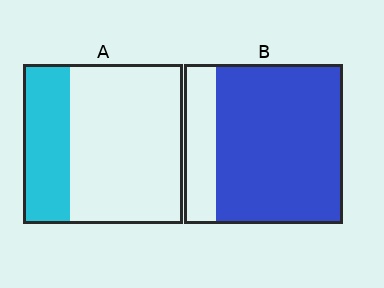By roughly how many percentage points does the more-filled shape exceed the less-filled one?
By roughly 50 percentage points (B over A).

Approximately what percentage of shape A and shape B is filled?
A is approximately 30% and B is approximately 80%.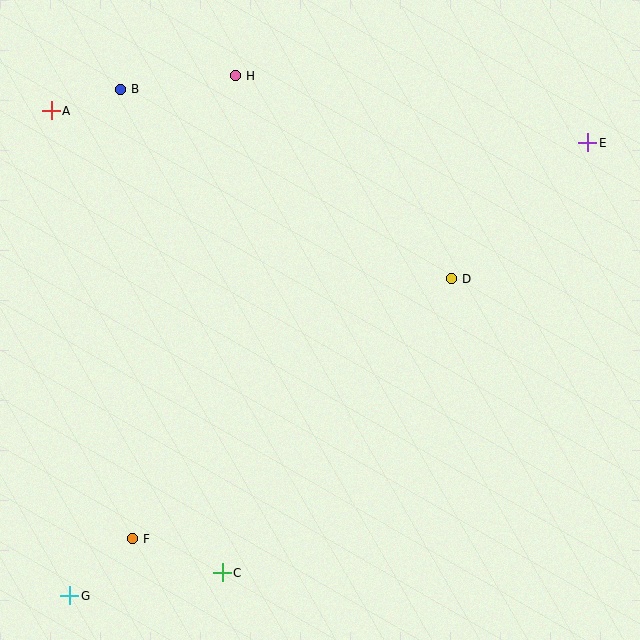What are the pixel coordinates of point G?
Point G is at (70, 596).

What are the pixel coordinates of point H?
Point H is at (235, 76).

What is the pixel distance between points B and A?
The distance between B and A is 73 pixels.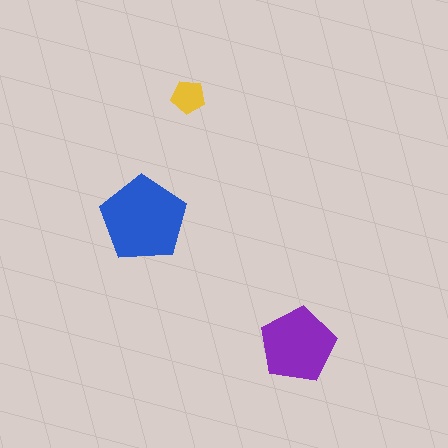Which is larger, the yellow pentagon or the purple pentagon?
The purple one.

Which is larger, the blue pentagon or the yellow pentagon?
The blue one.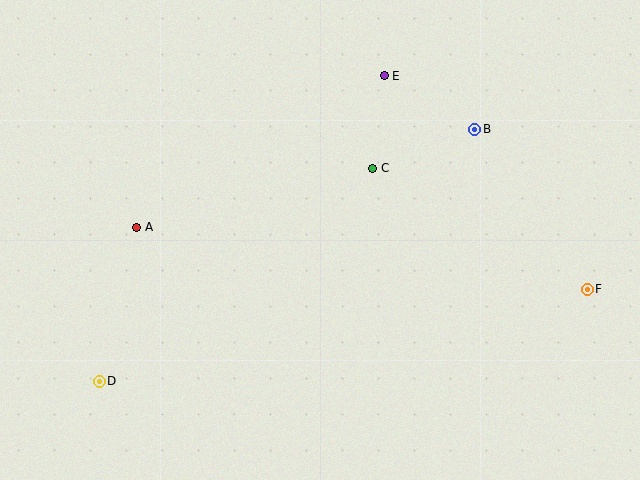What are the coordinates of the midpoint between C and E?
The midpoint between C and E is at (378, 122).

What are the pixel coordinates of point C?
Point C is at (373, 168).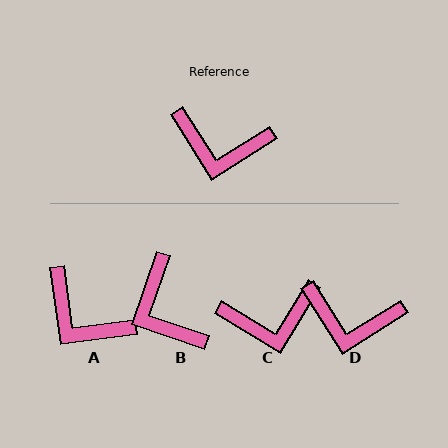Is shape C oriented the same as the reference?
No, it is off by about 26 degrees.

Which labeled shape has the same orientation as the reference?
D.